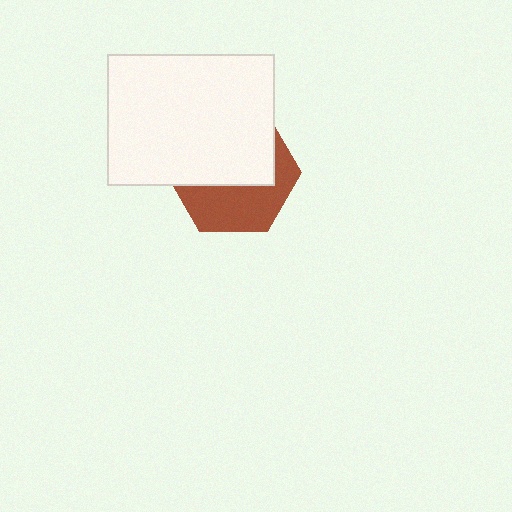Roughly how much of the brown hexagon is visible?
A small part of it is visible (roughly 44%).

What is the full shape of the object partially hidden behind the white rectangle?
The partially hidden object is a brown hexagon.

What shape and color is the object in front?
The object in front is a white rectangle.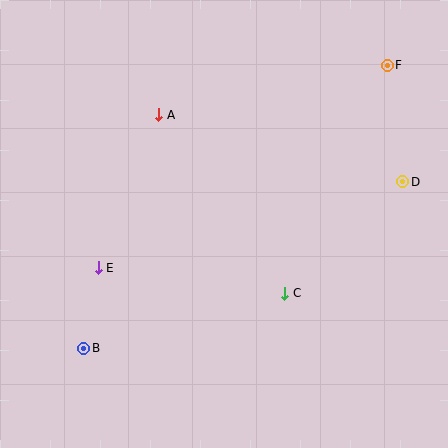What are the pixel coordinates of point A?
Point A is at (159, 115).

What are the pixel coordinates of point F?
Point F is at (387, 65).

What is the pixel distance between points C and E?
The distance between C and E is 188 pixels.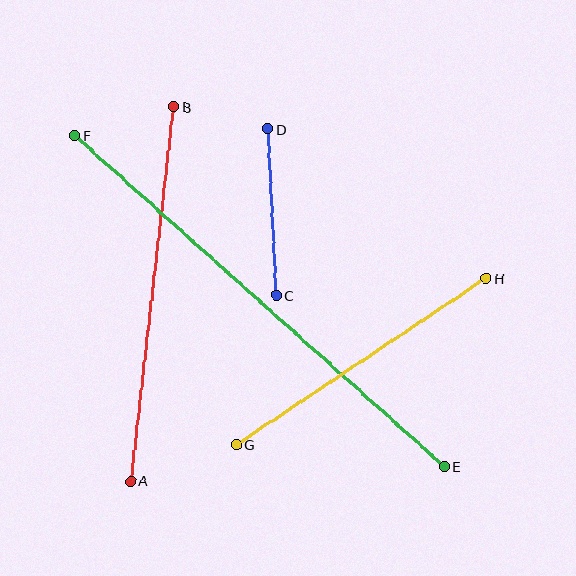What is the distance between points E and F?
The distance is approximately 496 pixels.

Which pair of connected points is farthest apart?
Points E and F are farthest apart.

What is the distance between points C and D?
The distance is approximately 167 pixels.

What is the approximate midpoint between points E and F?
The midpoint is at approximately (260, 301) pixels.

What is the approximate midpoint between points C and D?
The midpoint is at approximately (272, 212) pixels.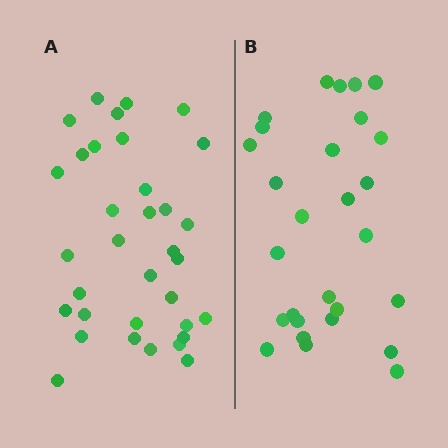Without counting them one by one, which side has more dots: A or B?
Region A (the left region) has more dots.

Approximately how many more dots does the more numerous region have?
Region A has about 6 more dots than region B.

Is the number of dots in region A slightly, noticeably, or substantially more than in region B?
Region A has only slightly more — the two regions are fairly close. The ratio is roughly 1.2 to 1.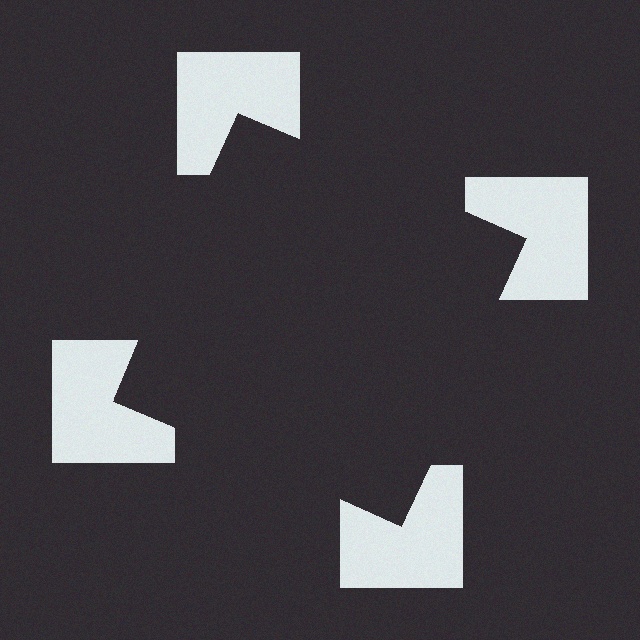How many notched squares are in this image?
There are 4 — one at each vertex of the illusory square.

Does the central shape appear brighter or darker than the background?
It typically appears slightly darker than the background, even though no actual brightness change is drawn.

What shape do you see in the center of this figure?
An illusory square — its edges are inferred from the aligned wedge cuts in the notched squares, not physically drawn.